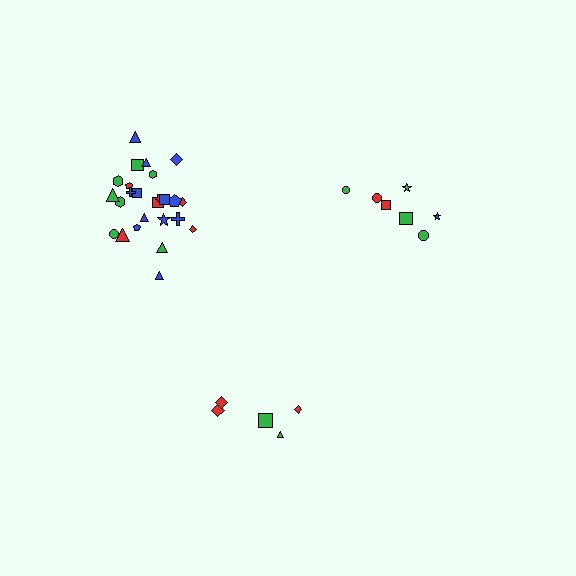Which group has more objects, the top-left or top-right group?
The top-left group.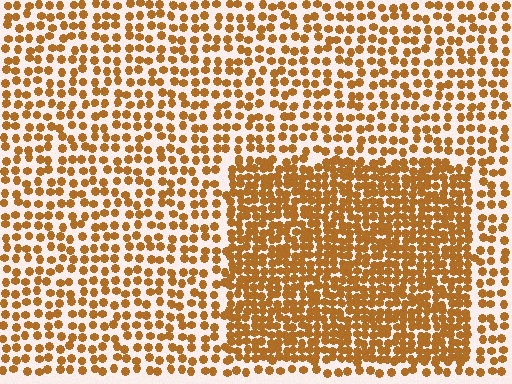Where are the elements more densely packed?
The elements are more densely packed inside the rectangle boundary.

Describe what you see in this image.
The image contains small brown elements arranged at two different densities. A rectangle-shaped region is visible where the elements are more densely packed than the surrounding area.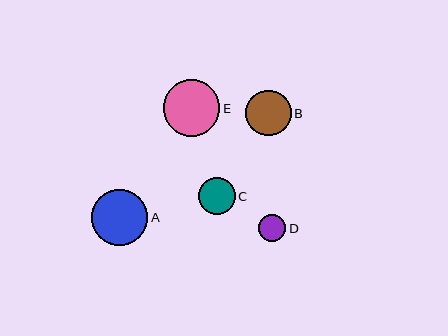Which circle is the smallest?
Circle D is the smallest with a size of approximately 27 pixels.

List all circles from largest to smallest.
From largest to smallest: E, A, B, C, D.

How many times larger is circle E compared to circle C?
Circle E is approximately 1.5 times the size of circle C.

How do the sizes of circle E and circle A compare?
Circle E and circle A are approximately the same size.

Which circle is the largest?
Circle E is the largest with a size of approximately 57 pixels.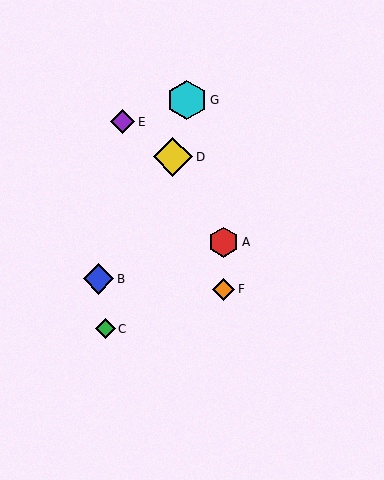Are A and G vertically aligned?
No, A is at x≈224 and G is at x≈187.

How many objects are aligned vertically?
2 objects (A, F) are aligned vertically.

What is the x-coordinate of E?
Object E is at x≈123.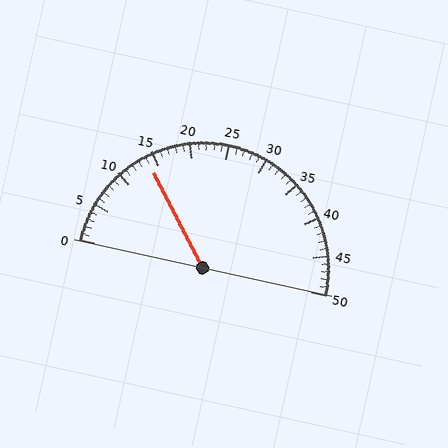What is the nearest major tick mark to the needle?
The nearest major tick mark is 15.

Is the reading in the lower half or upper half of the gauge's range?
The reading is in the lower half of the range (0 to 50).